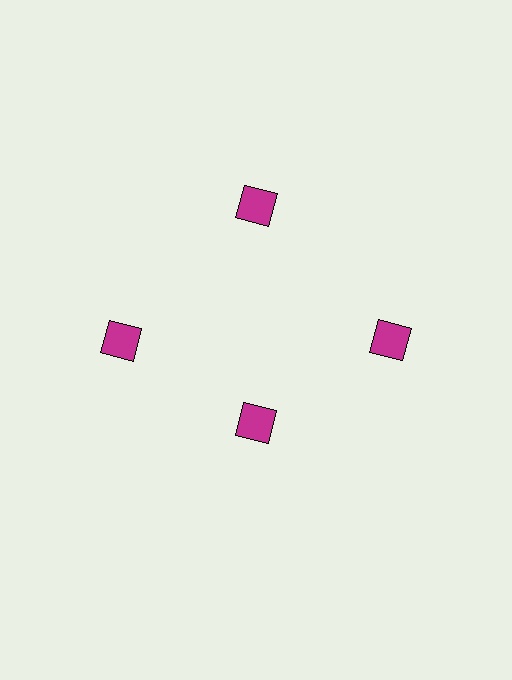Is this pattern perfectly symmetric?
No. The 4 magenta squares are arranged in a ring, but one element near the 6 o'clock position is pulled inward toward the center, breaking the 4-fold rotational symmetry.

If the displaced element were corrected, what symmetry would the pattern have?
It would have 4-fold rotational symmetry — the pattern would map onto itself every 90 degrees.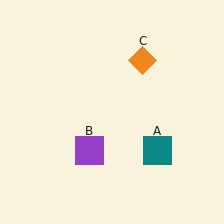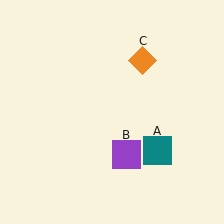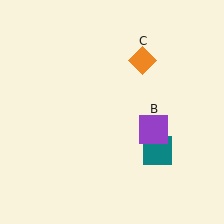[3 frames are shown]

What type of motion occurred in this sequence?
The purple square (object B) rotated counterclockwise around the center of the scene.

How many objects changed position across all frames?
1 object changed position: purple square (object B).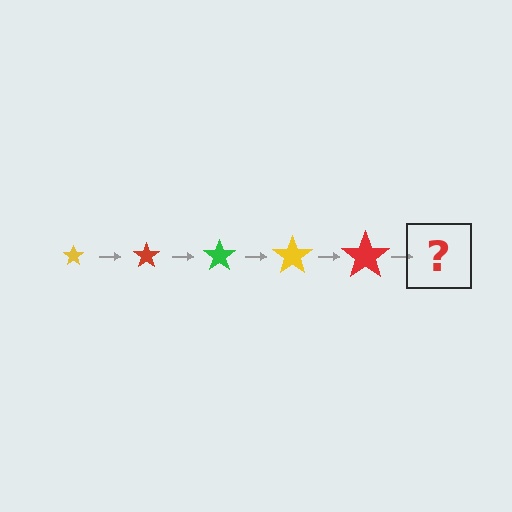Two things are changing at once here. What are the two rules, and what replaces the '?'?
The two rules are that the star grows larger each step and the color cycles through yellow, red, and green. The '?' should be a green star, larger than the previous one.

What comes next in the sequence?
The next element should be a green star, larger than the previous one.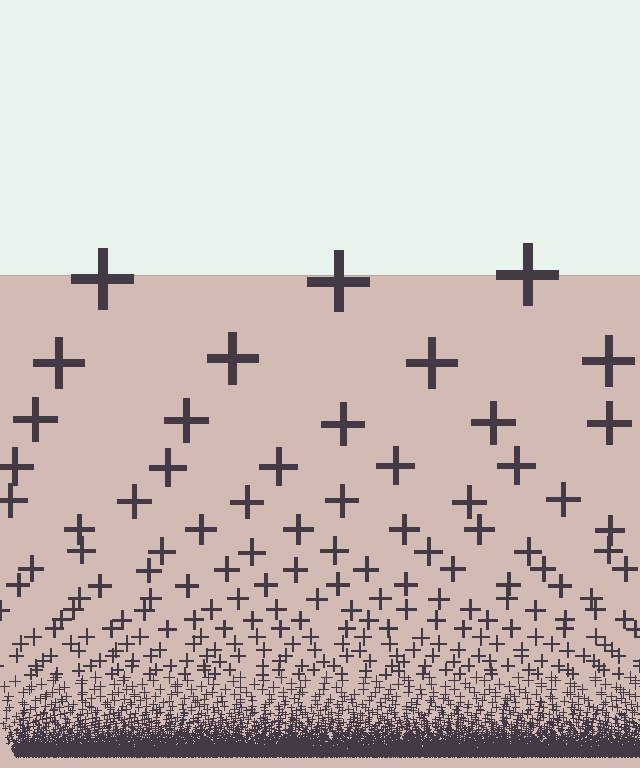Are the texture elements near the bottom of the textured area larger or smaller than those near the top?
Smaller. The gradient is inverted — elements near the bottom are smaller and denser.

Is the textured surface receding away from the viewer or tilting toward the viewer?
The surface appears to tilt toward the viewer. Texture elements get larger and sparser toward the top.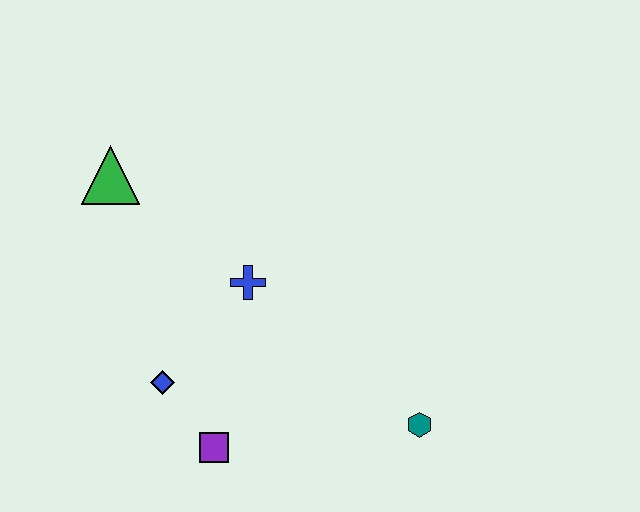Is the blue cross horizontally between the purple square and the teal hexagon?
Yes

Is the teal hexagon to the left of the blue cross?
No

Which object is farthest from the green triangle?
The teal hexagon is farthest from the green triangle.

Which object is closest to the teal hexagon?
The purple square is closest to the teal hexagon.